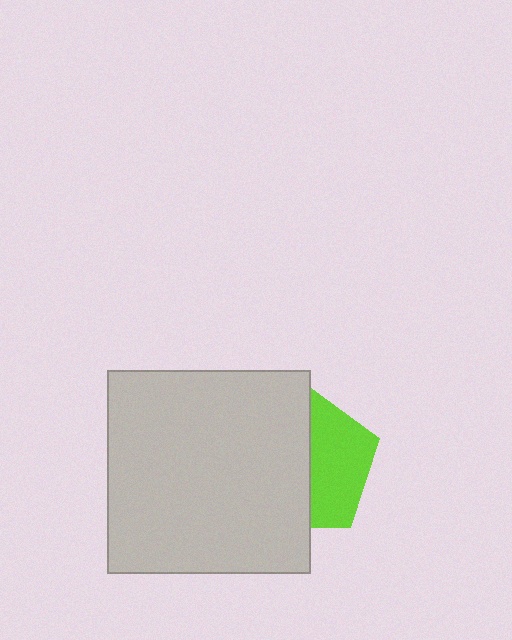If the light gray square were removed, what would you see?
You would see the complete lime pentagon.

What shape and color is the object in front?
The object in front is a light gray square.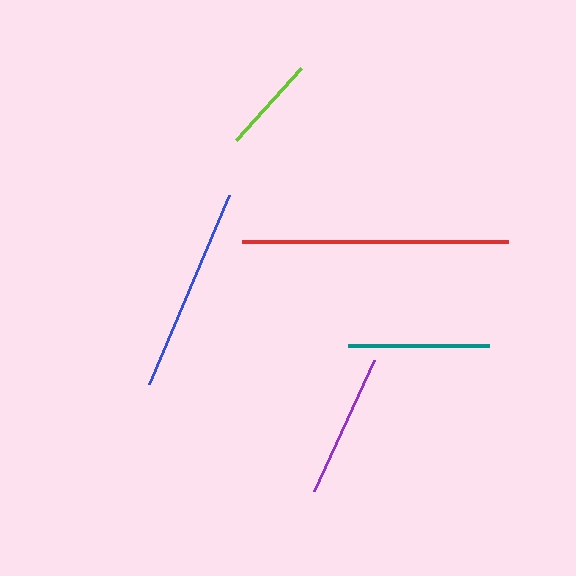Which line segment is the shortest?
The lime line is the shortest at approximately 98 pixels.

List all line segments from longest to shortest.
From longest to shortest: red, blue, purple, teal, lime.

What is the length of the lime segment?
The lime segment is approximately 98 pixels long.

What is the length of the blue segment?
The blue segment is approximately 205 pixels long.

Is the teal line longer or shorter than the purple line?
The purple line is longer than the teal line.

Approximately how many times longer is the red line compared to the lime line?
The red line is approximately 2.7 times the length of the lime line.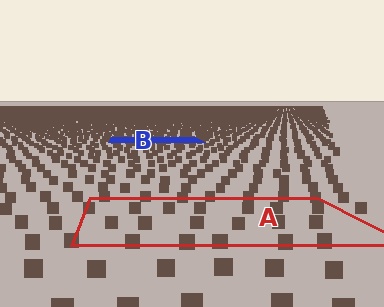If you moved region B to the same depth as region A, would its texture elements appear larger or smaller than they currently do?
They would appear larger. At a closer depth, the same texture elements are projected at a bigger on-screen size.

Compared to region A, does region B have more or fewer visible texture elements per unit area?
Region B has more texture elements per unit area — they are packed more densely because it is farther away.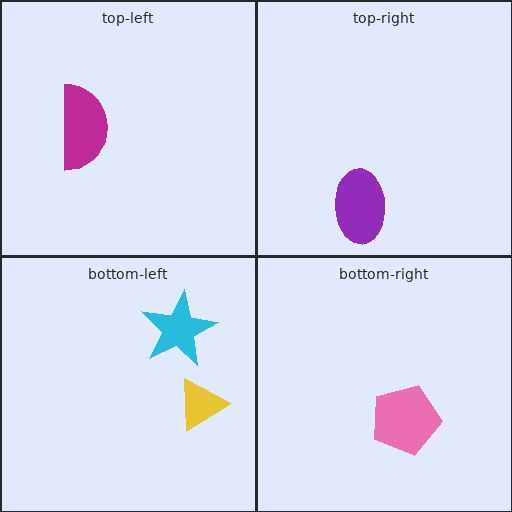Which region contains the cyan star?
The bottom-left region.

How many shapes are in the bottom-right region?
1.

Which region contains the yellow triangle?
The bottom-left region.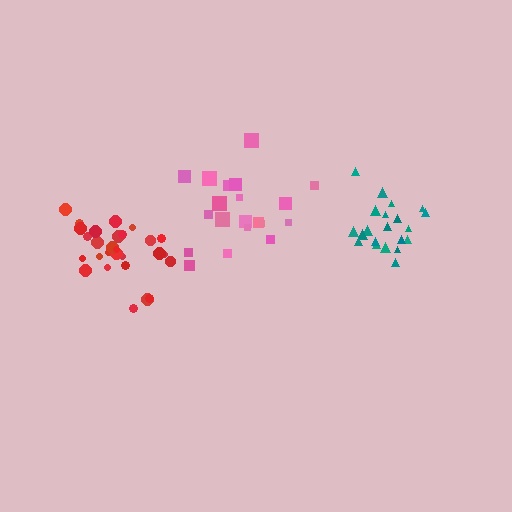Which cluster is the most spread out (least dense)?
Red.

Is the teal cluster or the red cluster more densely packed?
Teal.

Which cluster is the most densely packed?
Teal.